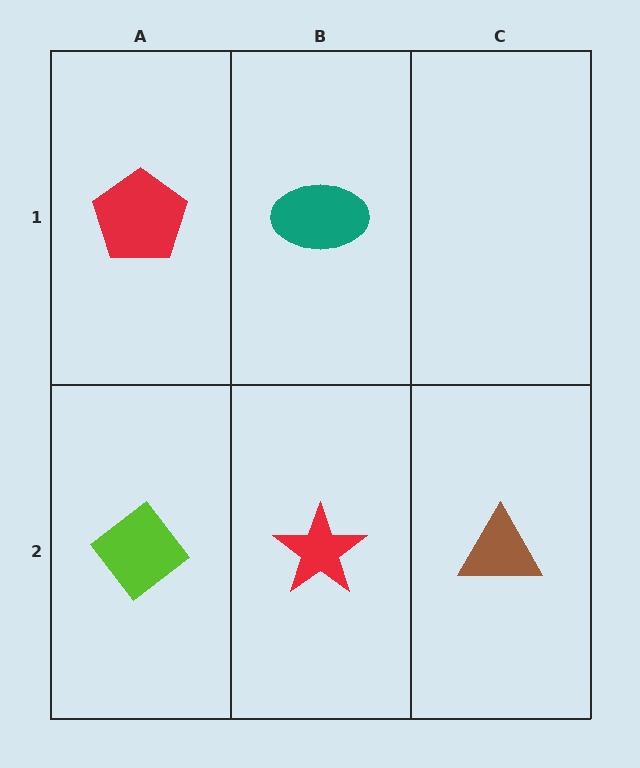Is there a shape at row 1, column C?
No, that cell is empty.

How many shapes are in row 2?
3 shapes.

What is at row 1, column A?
A red pentagon.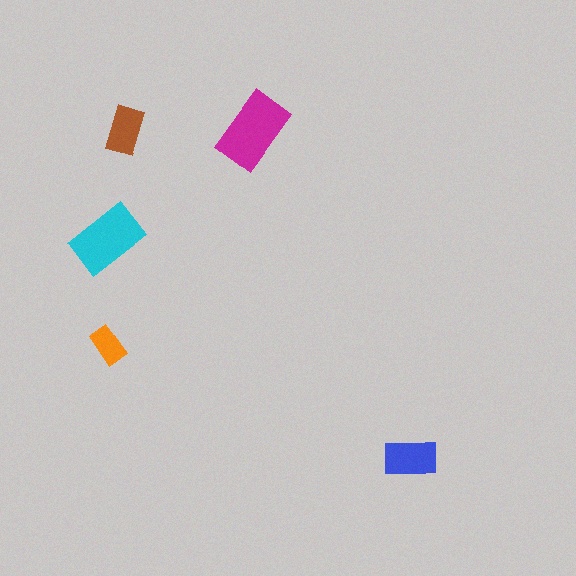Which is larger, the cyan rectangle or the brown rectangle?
The cyan one.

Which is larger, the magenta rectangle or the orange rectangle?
The magenta one.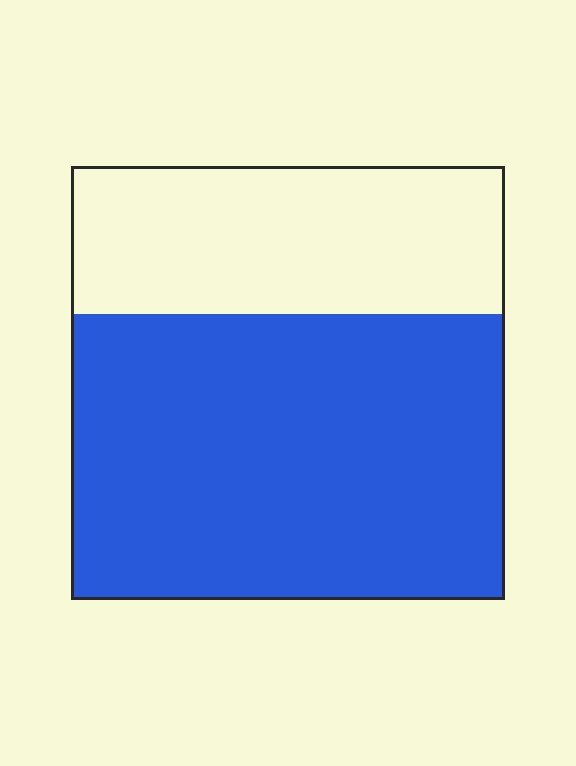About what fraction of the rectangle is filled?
About two thirds (2/3).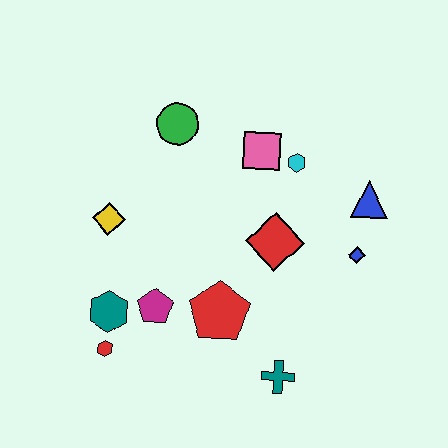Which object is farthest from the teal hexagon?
The blue triangle is farthest from the teal hexagon.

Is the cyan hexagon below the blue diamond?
No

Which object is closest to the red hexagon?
The teal hexagon is closest to the red hexagon.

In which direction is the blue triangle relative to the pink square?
The blue triangle is to the right of the pink square.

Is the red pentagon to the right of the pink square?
No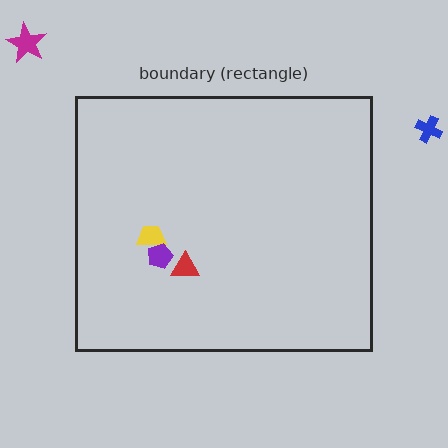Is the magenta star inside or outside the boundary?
Outside.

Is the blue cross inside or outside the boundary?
Outside.